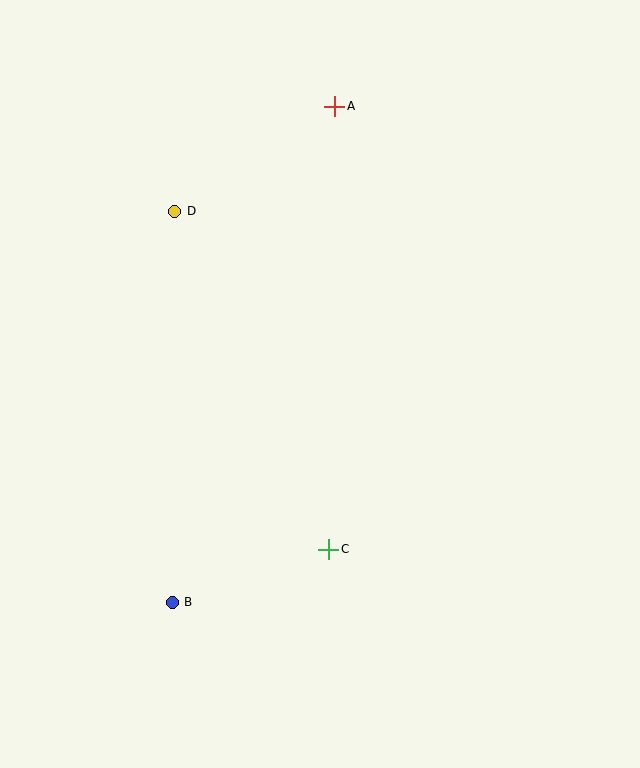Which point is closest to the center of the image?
Point C at (328, 549) is closest to the center.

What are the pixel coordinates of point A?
Point A is at (335, 106).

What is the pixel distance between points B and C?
The distance between B and C is 165 pixels.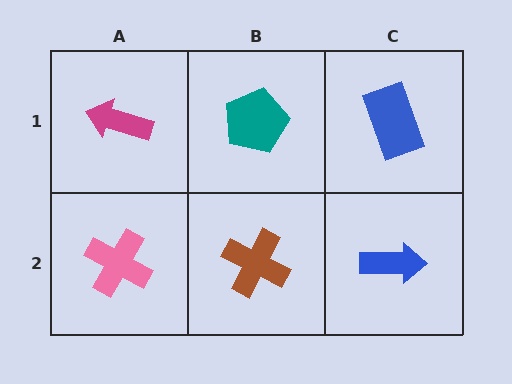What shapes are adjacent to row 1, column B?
A brown cross (row 2, column B), a magenta arrow (row 1, column A), a blue rectangle (row 1, column C).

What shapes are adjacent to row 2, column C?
A blue rectangle (row 1, column C), a brown cross (row 2, column B).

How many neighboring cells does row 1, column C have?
2.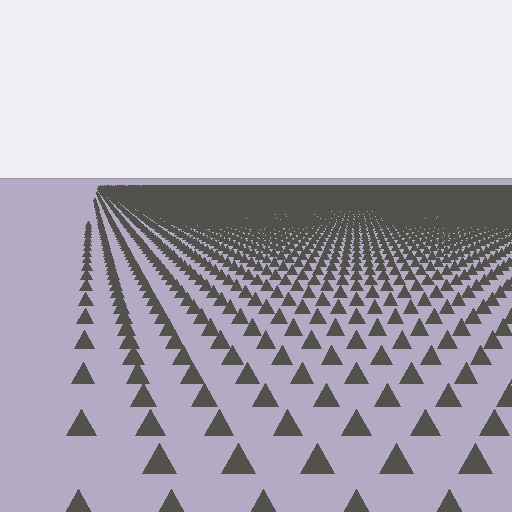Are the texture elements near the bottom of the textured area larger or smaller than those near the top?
Larger. Near the bottom, elements are closer to the viewer and appear at a bigger on-screen size.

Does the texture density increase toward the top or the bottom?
Density increases toward the top.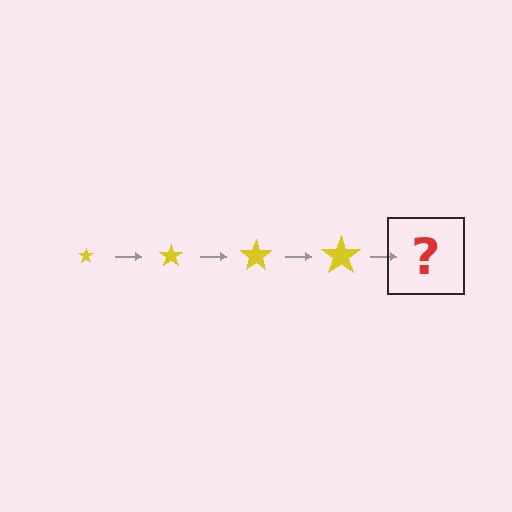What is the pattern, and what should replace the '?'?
The pattern is that the star gets progressively larger each step. The '?' should be a yellow star, larger than the previous one.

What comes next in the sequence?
The next element should be a yellow star, larger than the previous one.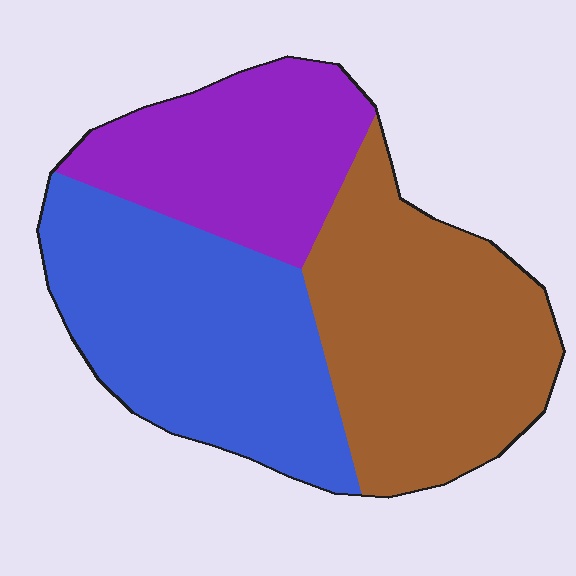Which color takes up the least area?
Purple, at roughly 25%.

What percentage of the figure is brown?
Brown covers roughly 40% of the figure.